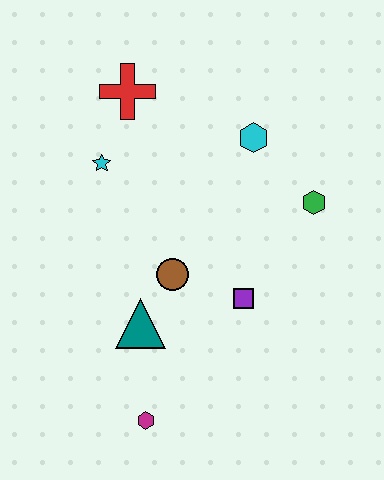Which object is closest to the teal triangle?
The brown circle is closest to the teal triangle.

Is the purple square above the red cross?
No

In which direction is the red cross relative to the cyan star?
The red cross is above the cyan star.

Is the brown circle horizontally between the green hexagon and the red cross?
Yes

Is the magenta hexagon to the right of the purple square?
No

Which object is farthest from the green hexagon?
The magenta hexagon is farthest from the green hexagon.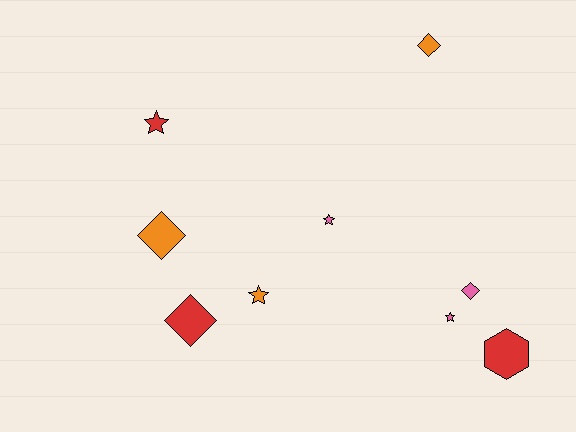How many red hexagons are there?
There is 1 red hexagon.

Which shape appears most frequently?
Star, with 4 objects.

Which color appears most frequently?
Red, with 3 objects.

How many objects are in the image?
There are 9 objects.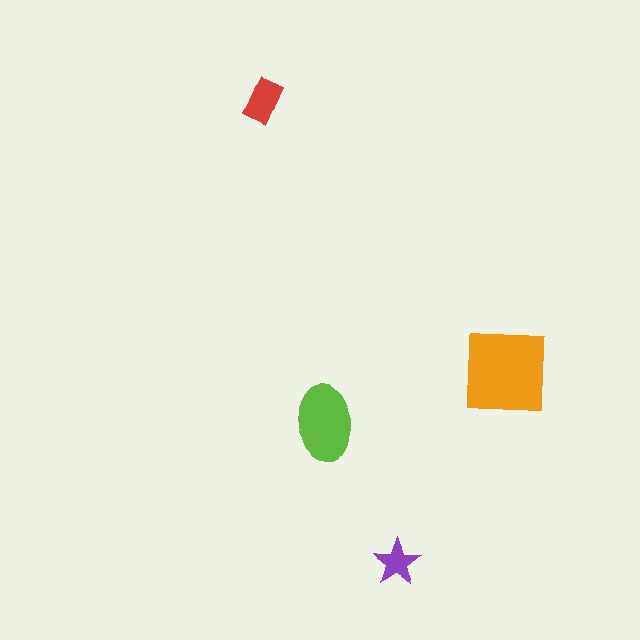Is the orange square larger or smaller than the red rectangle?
Larger.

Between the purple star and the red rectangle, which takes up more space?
The red rectangle.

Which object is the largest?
The orange square.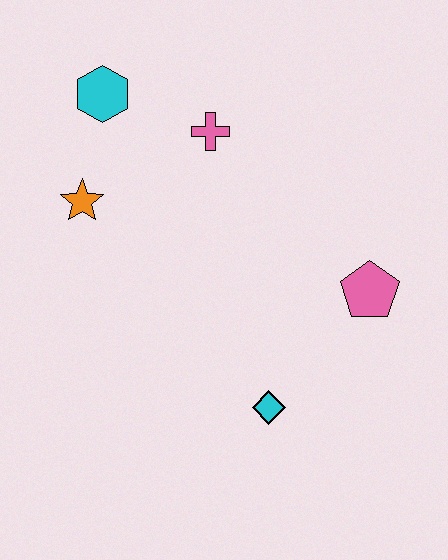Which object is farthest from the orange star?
The pink pentagon is farthest from the orange star.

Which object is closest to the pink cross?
The cyan hexagon is closest to the pink cross.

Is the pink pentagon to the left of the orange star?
No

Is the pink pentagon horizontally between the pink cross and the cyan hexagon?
No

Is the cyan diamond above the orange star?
No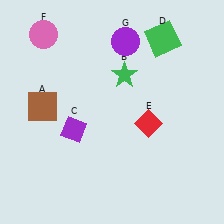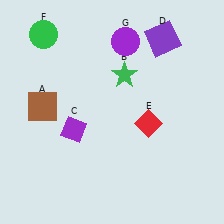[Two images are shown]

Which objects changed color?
D changed from green to purple. F changed from pink to green.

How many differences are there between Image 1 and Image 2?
There are 2 differences between the two images.